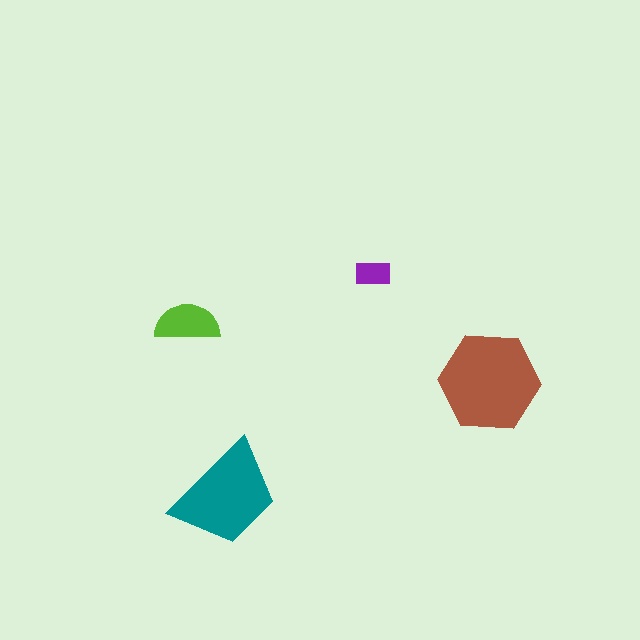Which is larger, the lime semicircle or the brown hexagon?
The brown hexagon.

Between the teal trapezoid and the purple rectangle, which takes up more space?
The teal trapezoid.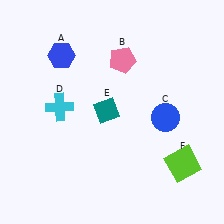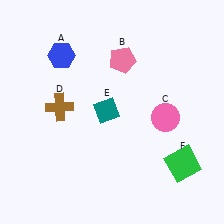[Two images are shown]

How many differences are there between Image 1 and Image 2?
There are 3 differences between the two images.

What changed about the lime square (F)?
In Image 1, F is lime. In Image 2, it changed to green.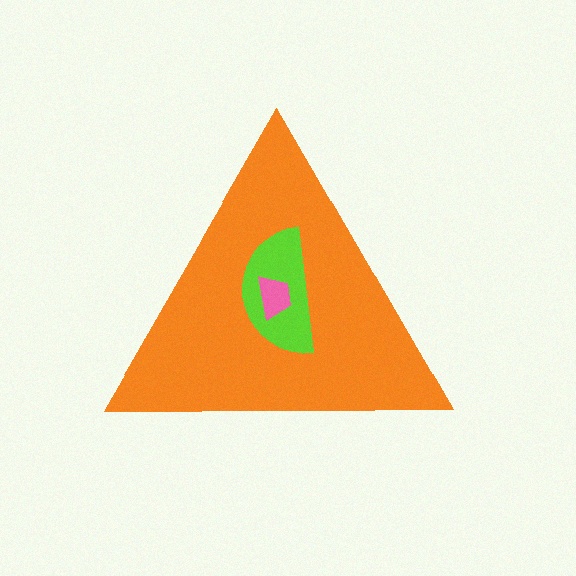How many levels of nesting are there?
3.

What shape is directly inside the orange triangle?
The lime semicircle.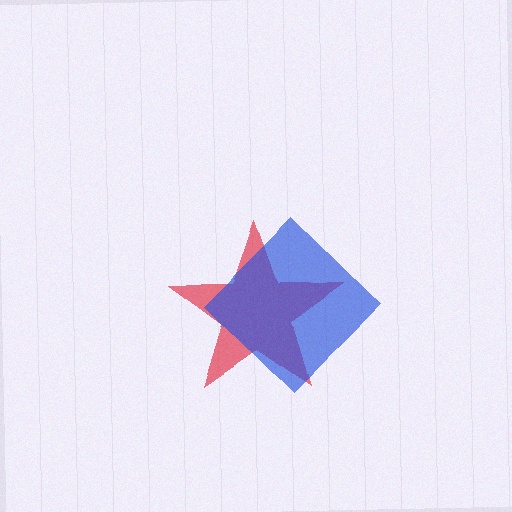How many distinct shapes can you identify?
There are 2 distinct shapes: a red star, a blue diamond.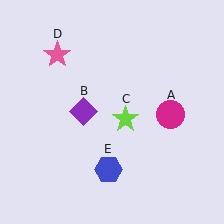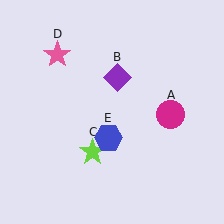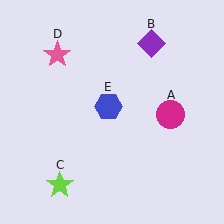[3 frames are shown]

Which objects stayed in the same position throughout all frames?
Magenta circle (object A) and pink star (object D) remained stationary.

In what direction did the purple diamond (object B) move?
The purple diamond (object B) moved up and to the right.